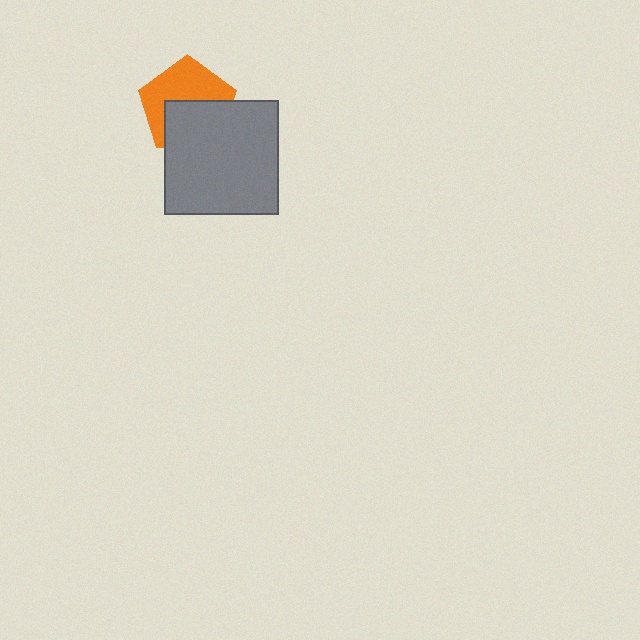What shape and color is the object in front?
The object in front is a gray square.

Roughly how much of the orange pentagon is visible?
About half of it is visible (roughly 53%).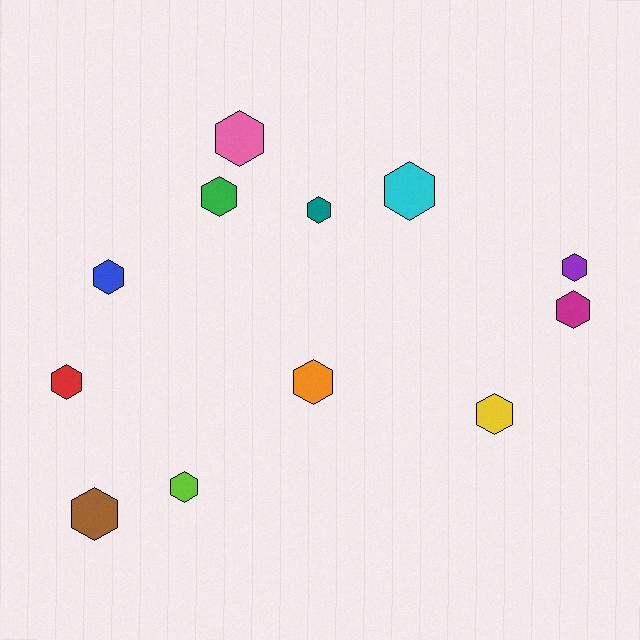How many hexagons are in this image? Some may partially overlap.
There are 12 hexagons.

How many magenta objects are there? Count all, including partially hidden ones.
There is 1 magenta object.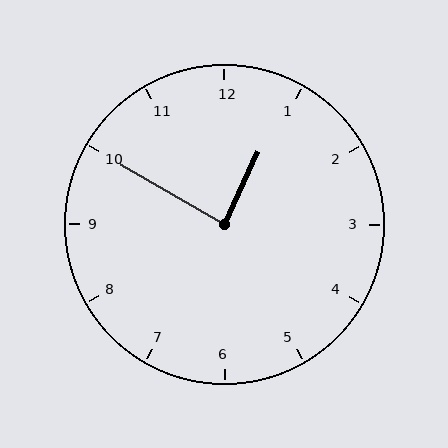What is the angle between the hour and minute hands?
Approximately 85 degrees.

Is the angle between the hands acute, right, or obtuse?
It is right.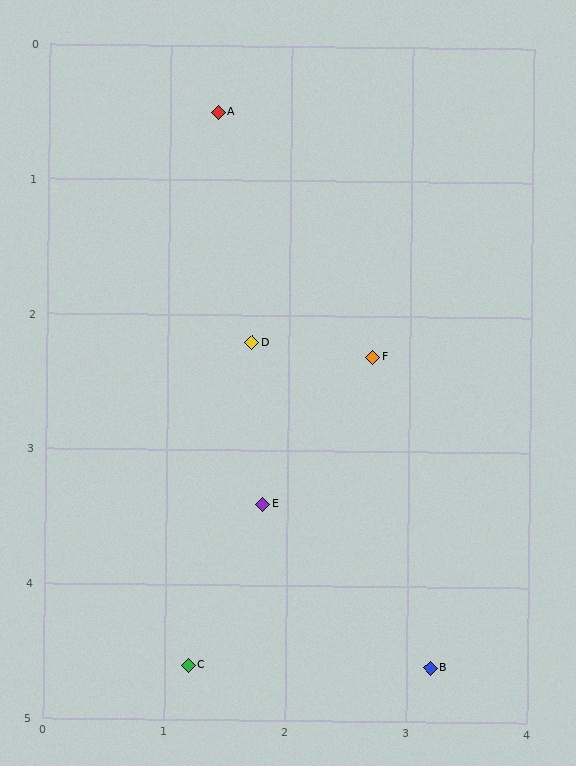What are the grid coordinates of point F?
Point F is at approximately (2.7, 2.3).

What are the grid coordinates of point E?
Point E is at approximately (1.8, 3.4).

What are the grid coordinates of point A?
Point A is at approximately (1.4, 0.5).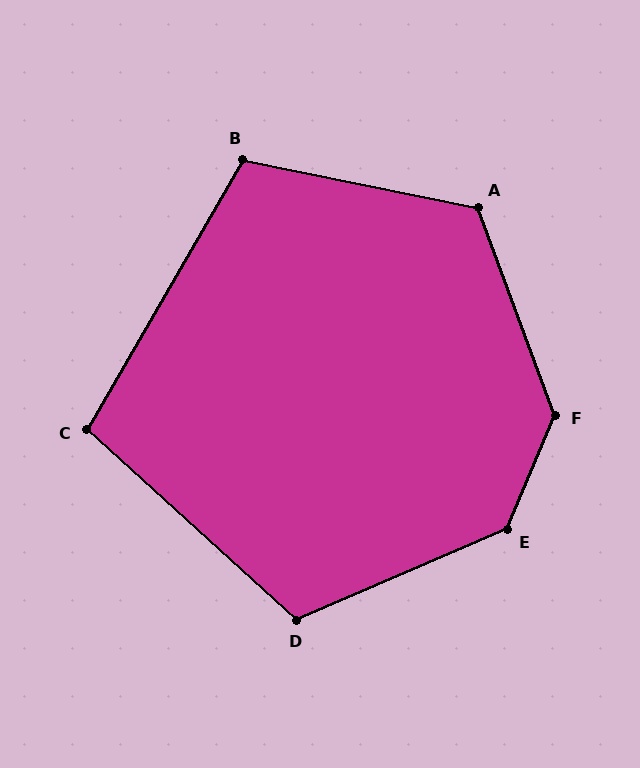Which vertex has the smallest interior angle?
C, at approximately 102 degrees.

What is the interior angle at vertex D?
Approximately 114 degrees (obtuse).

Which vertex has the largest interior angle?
F, at approximately 137 degrees.